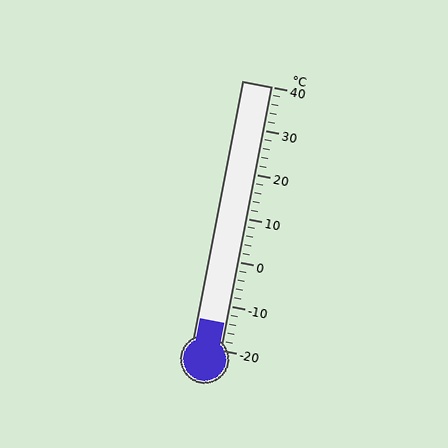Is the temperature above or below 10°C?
The temperature is below 10°C.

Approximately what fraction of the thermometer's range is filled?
The thermometer is filled to approximately 10% of its range.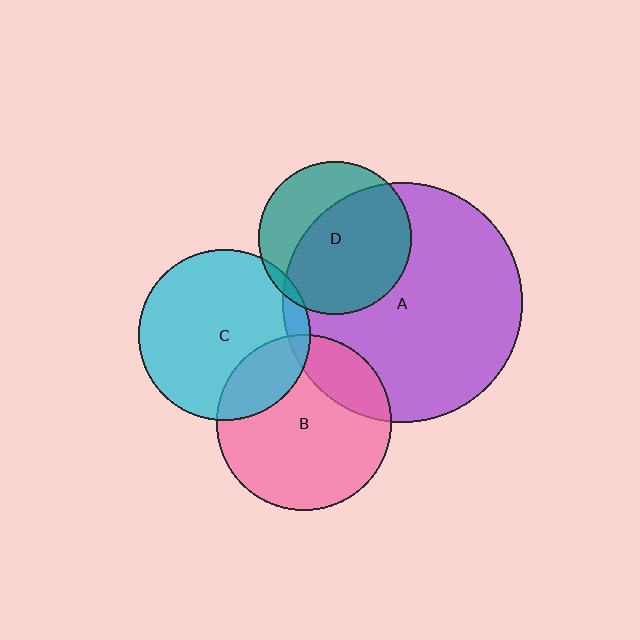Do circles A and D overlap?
Yes.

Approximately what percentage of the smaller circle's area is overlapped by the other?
Approximately 65%.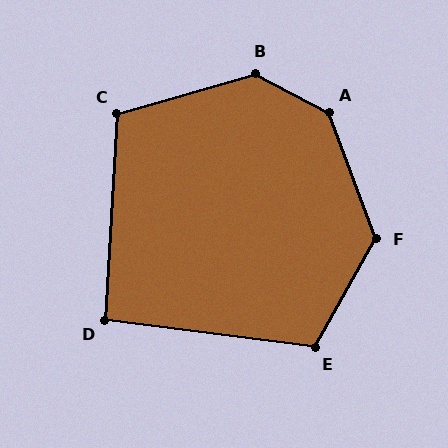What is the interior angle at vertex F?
Approximately 130 degrees (obtuse).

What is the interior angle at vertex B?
Approximately 136 degrees (obtuse).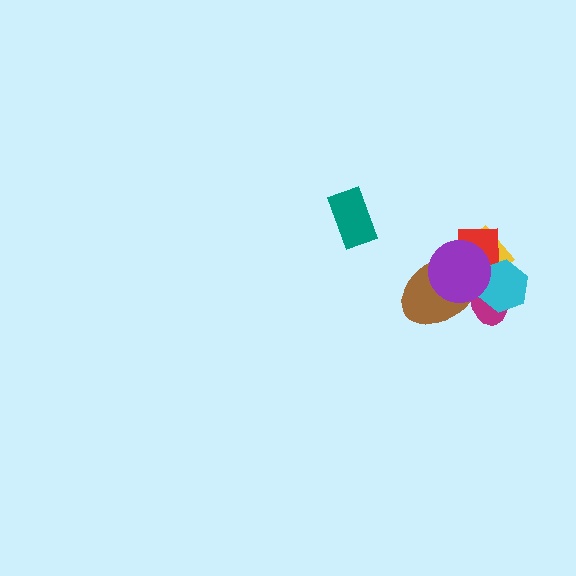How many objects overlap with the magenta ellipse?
5 objects overlap with the magenta ellipse.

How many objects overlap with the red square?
5 objects overlap with the red square.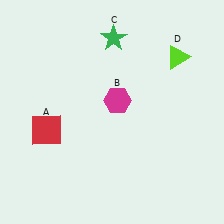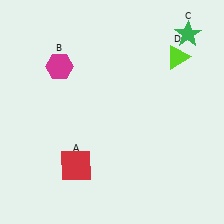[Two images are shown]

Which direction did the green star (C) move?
The green star (C) moved right.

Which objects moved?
The objects that moved are: the red square (A), the magenta hexagon (B), the green star (C).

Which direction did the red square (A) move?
The red square (A) moved down.